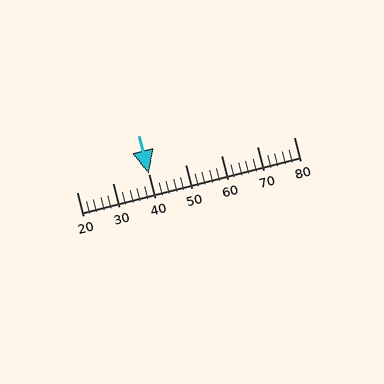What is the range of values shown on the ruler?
The ruler shows values from 20 to 80.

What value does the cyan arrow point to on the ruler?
The cyan arrow points to approximately 40.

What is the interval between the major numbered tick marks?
The major tick marks are spaced 10 units apart.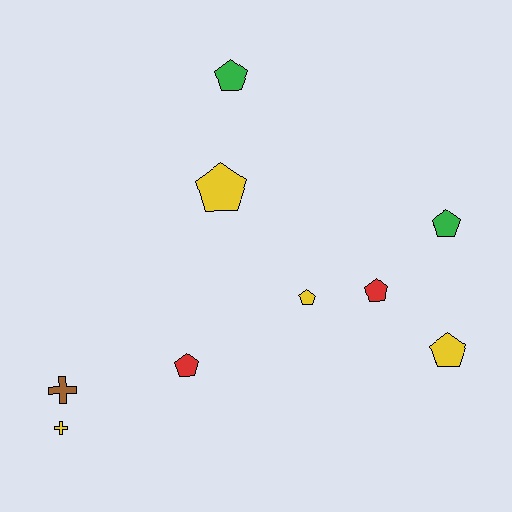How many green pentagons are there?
There are 2 green pentagons.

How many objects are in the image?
There are 9 objects.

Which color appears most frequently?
Yellow, with 4 objects.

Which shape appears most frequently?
Pentagon, with 7 objects.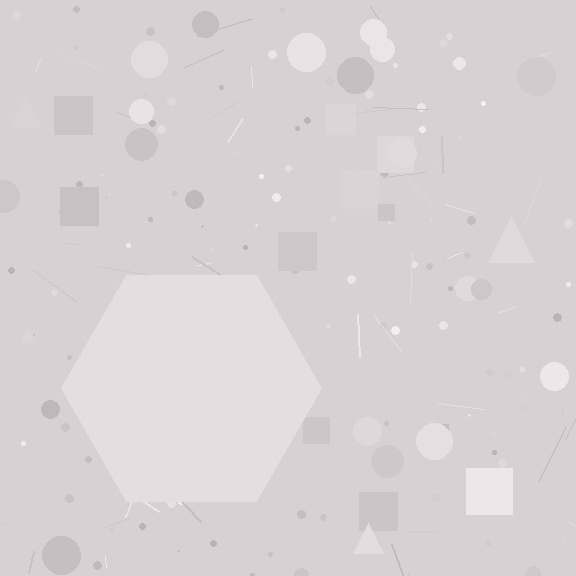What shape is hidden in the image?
A hexagon is hidden in the image.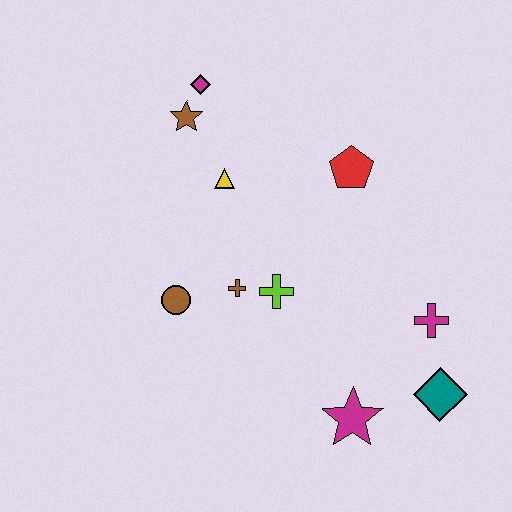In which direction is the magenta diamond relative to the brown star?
The magenta diamond is above the brown star.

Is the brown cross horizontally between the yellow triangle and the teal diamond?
Yes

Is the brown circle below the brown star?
Yes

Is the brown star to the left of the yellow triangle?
Yes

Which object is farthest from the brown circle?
The teal diamond is farthest from the brown circle.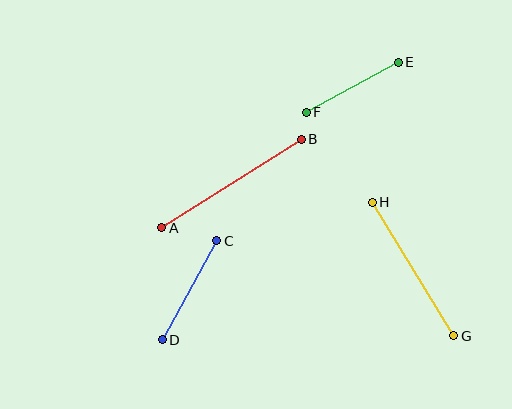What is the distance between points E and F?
The distance is approximately 105 pixels.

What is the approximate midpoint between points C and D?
The midpoint is at approximately (190, 290) pixels.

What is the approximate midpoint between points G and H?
The midpoint is at approximately (413, 269) pixels.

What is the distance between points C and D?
The distance is approximately 113 pixels.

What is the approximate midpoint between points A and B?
The midpoint is at approximately (232, 183) pixels.